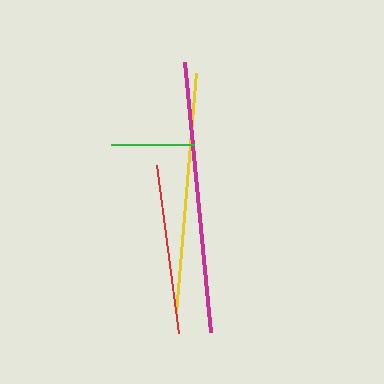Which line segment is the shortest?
The green line is the shortest at approximately 82 pixels.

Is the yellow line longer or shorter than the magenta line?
The magenta line is longer than the yellow line.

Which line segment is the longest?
The magenta line is the longest at approximately 271 pixels.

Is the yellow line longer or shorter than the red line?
The yellow line is longer than the red line.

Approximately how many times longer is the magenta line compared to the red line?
The magenta line is approximately 1.6 times the length of the red line.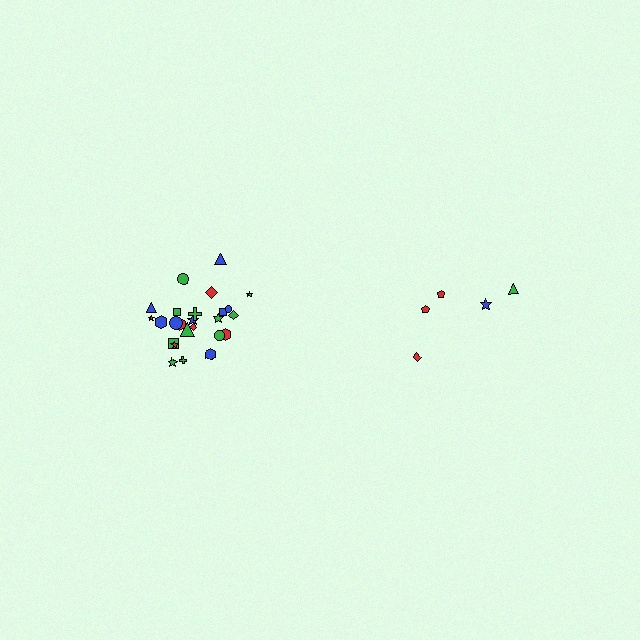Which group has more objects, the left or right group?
The left group.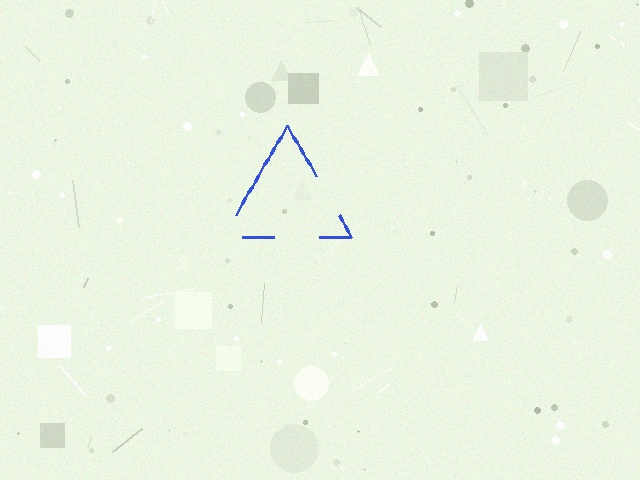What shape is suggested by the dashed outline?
The dashed outline suggests a triangle.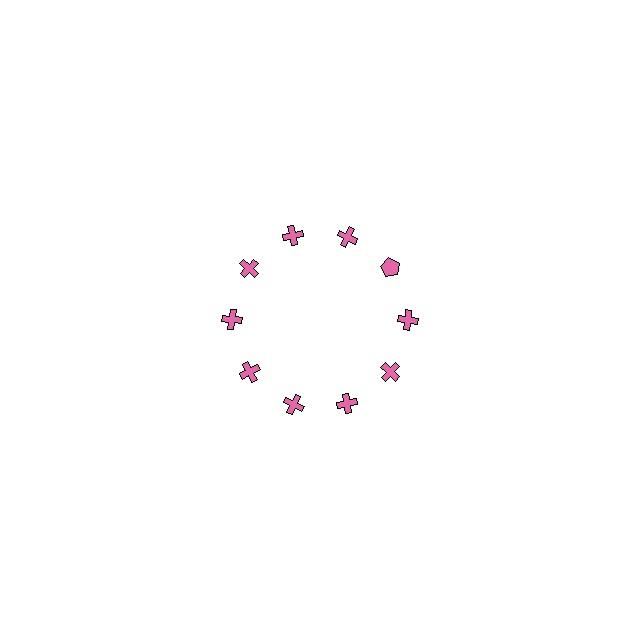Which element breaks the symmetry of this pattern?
The pink pentagon at roughly the 2 o'clock position breaks the symmetry. All other shapes are pink crosses.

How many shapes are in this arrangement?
There are 10 shapes arranged in a ring pattern.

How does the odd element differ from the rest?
It has a different shape: pentagon instead of cross.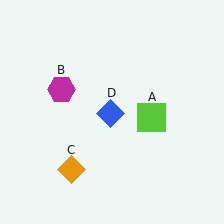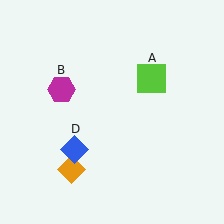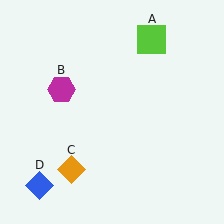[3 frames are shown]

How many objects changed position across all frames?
2 objects changed position: lime square (object A), blue diamond (object D).